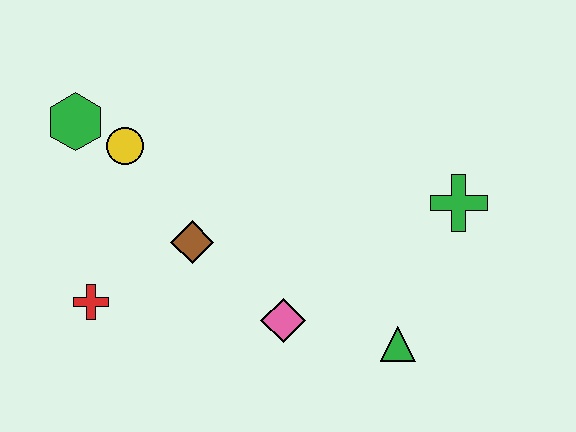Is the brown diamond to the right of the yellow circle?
Yes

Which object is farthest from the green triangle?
The green hexagon is farthest from the green triangle.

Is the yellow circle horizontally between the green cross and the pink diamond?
No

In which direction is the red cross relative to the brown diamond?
The red cross is to the left of the brown diamond.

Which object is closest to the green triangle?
The pink diamond is closest to the green triangle.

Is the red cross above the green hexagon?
No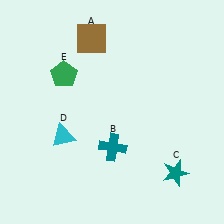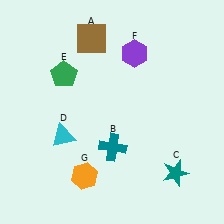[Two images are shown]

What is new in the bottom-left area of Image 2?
An orange hexagon (G) was added in the bottom-left area of Image 2.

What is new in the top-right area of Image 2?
A purple hexagon (F) was added in the top-right area of Image 2.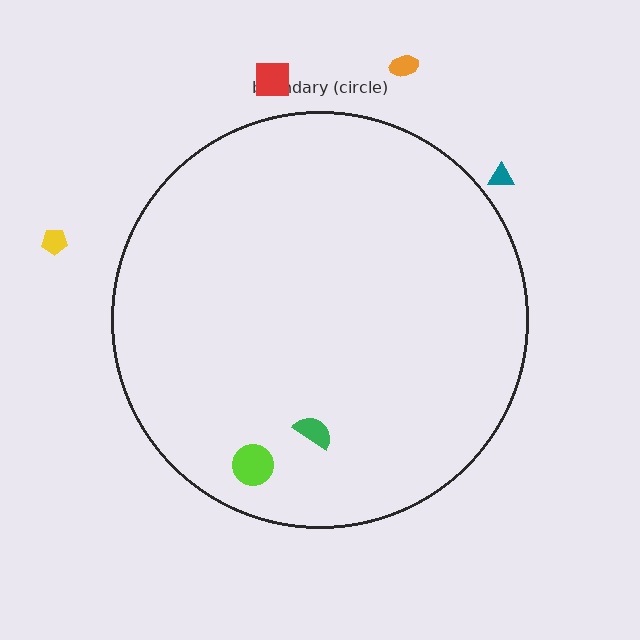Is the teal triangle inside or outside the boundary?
Outside.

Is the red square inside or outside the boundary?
Outside.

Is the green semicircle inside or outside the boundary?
Inside.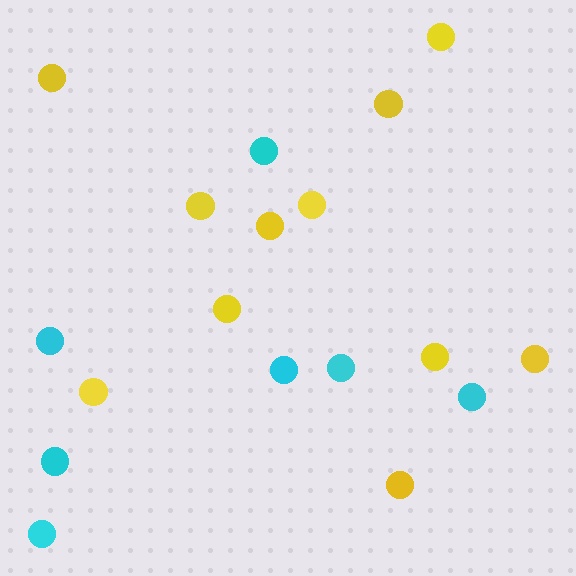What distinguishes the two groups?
There are 2 groups: one group of yellow circles (11) and one group of cyan circles (7).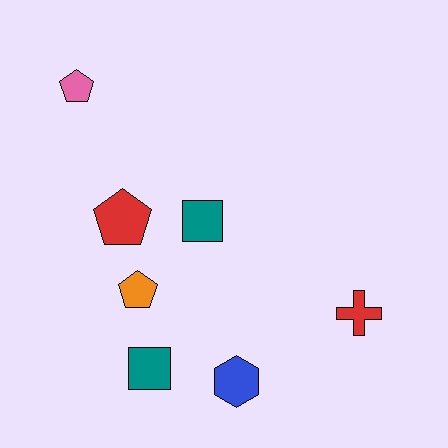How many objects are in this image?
There are 7 objects.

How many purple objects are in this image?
There are no purple objects.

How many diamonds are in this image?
There are no diamonds.